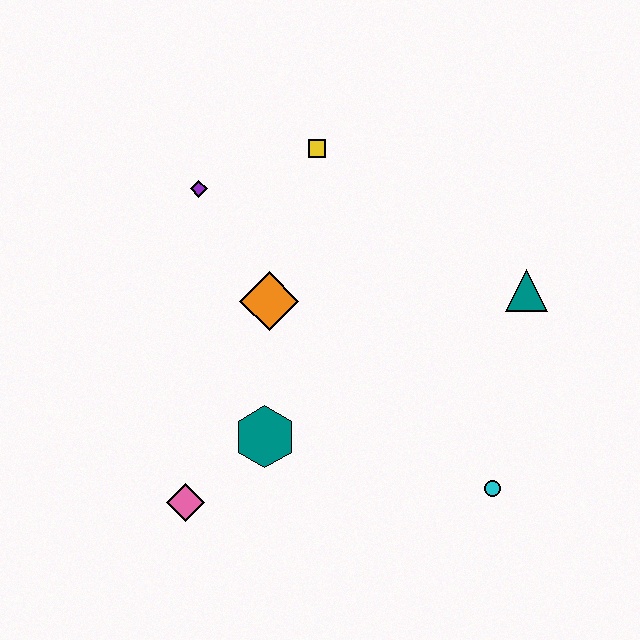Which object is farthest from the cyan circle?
The purple diamond is farthest from the cyan circle.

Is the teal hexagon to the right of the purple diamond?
Yes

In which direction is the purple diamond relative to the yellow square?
The purple diamond is to the left of the yellow square.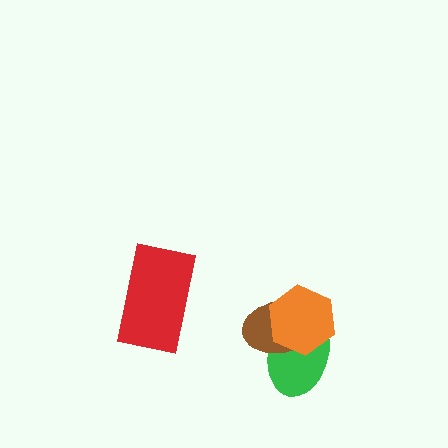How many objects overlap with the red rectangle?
0 objects overlap with the red rectangle.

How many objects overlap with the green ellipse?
2 objects overlap with the green ellipse.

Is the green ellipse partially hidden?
Yes, it is partially covered by another shape.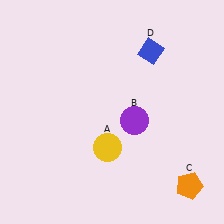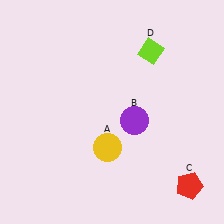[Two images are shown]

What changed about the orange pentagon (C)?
In Image 1, C is orange. In Image 2, it changed to red.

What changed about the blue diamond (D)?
In Image 1, D is blue. In Image 2, it changed to lime.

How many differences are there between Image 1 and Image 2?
There are 2 differences between the two images.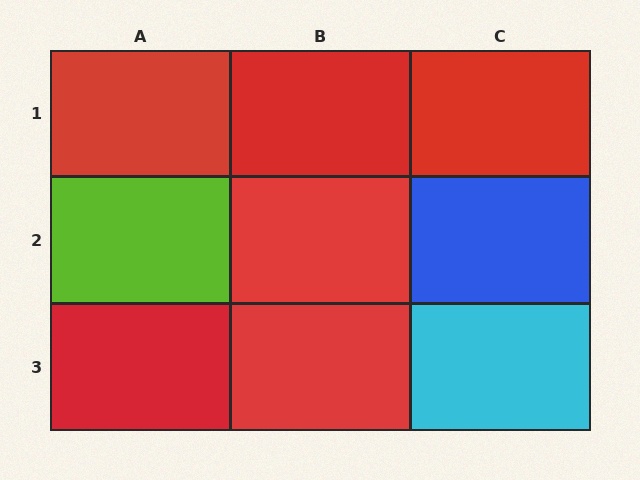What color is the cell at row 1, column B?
Red.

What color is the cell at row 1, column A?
Red.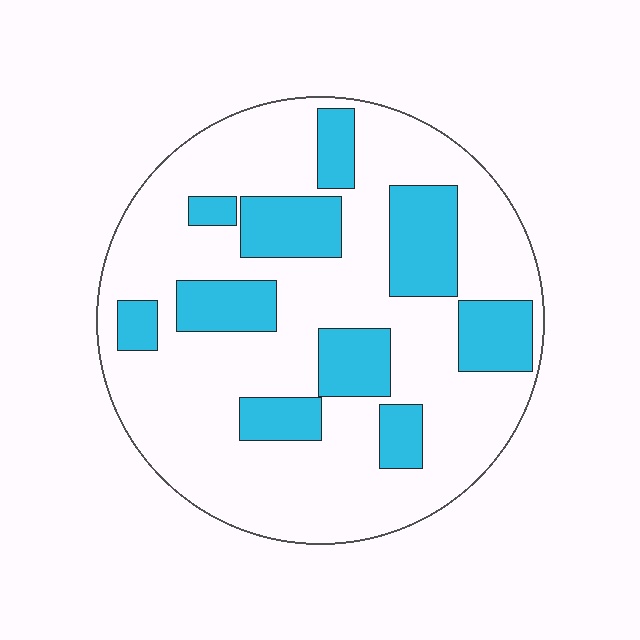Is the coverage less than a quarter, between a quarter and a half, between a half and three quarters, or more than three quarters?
Between a quarter and a half.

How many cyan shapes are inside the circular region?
10.